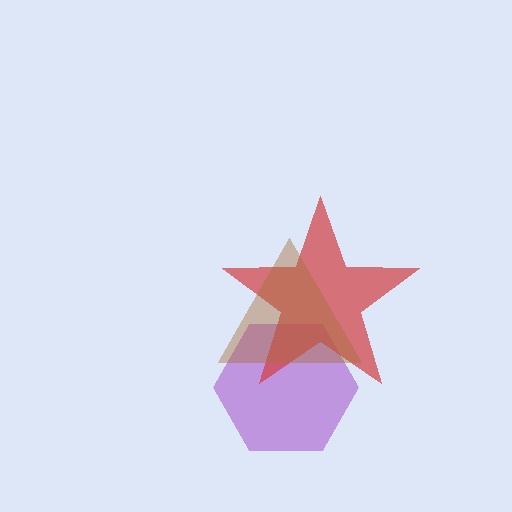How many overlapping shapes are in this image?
There are 3 overlapping shapes in the image.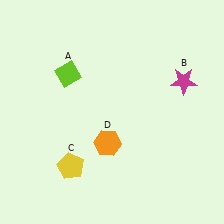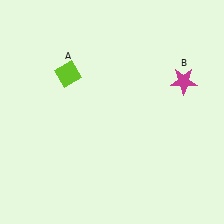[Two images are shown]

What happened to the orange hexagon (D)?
The orange hexagon (D) was removed in Image 2. It was in the bottom-left area of Image 1.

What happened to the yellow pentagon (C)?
The yellow pentagon (C) was removed in Image 2. It was in the bottom-left area of Image 1.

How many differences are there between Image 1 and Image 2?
There are 2 differences between the two images.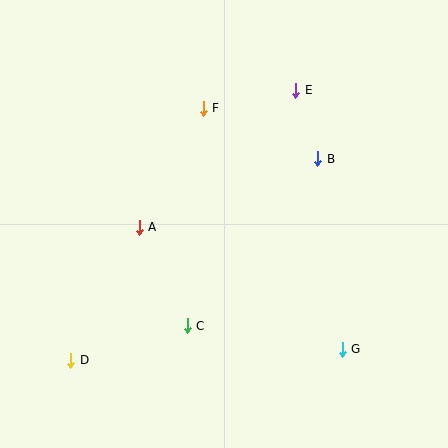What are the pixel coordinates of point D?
Point D is at (71, 360).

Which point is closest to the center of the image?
Point A at (139, 227) is closest to the center.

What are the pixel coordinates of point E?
Point E is at (296, 90).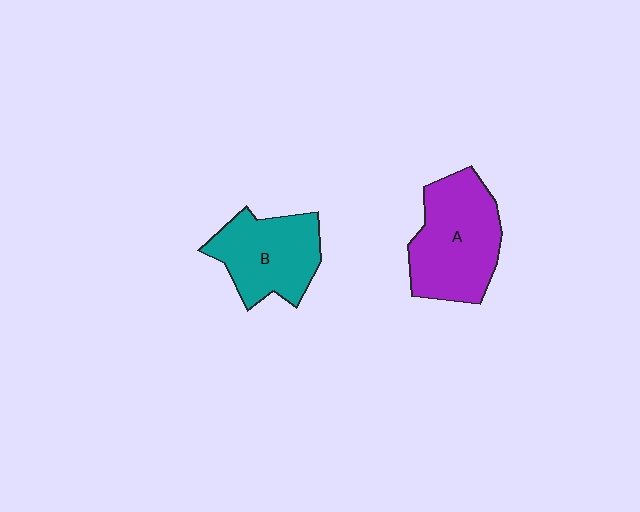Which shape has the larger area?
Shape A (purple).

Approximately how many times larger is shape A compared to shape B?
Approximately 1.2 times.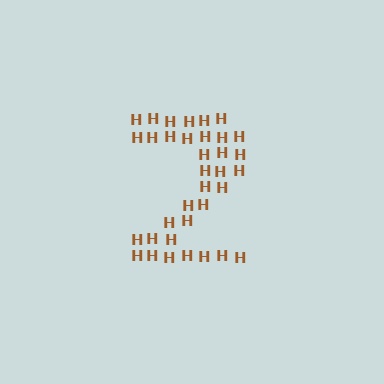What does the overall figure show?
The overall figure shows the digit 2.